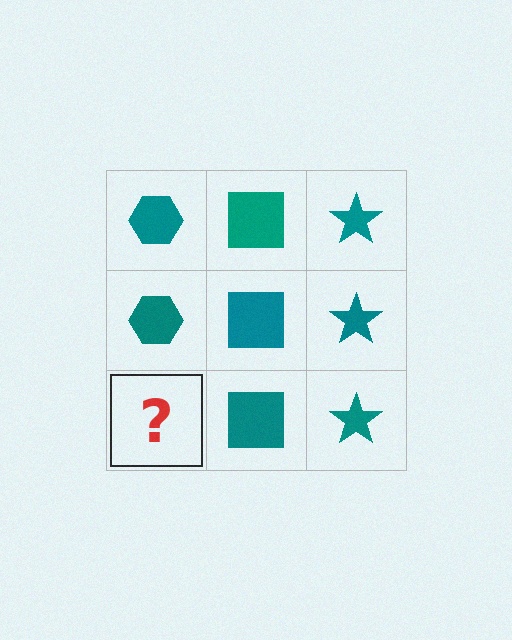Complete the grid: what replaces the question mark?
The question mark should be replaced with a teal hexagon.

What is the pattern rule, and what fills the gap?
The rule is that each column has a consistent shape. The gap should be filled with a teal hexagon.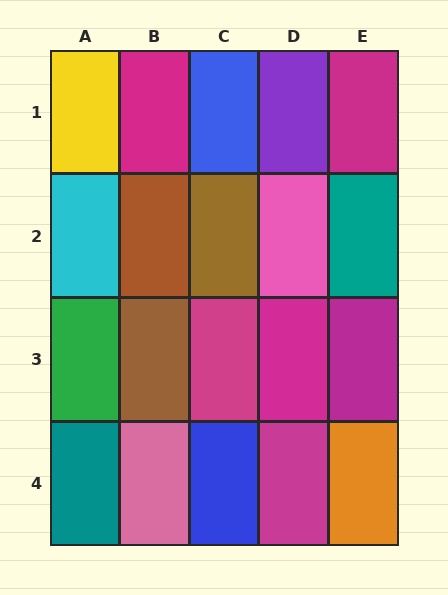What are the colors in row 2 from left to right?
Cyan, brown, brown, pink, teal.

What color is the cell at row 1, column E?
Magenta.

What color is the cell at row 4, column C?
Blue.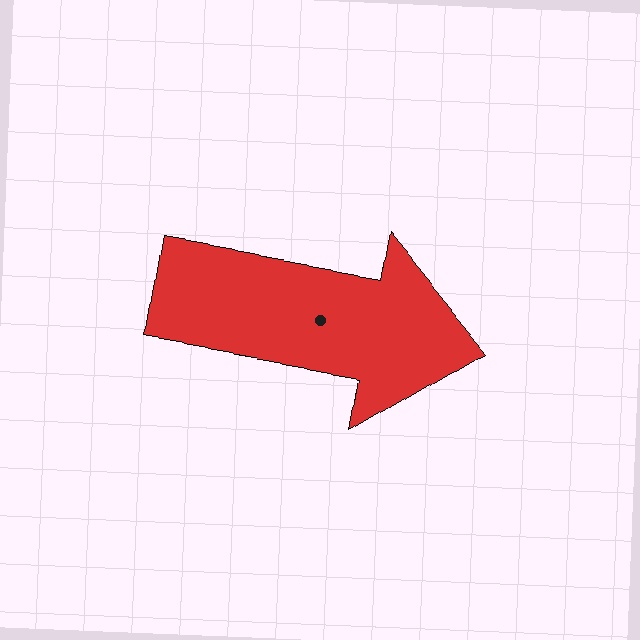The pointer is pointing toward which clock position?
Roughly 3 o'clock.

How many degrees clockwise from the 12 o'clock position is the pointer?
Approximately 100 degrees.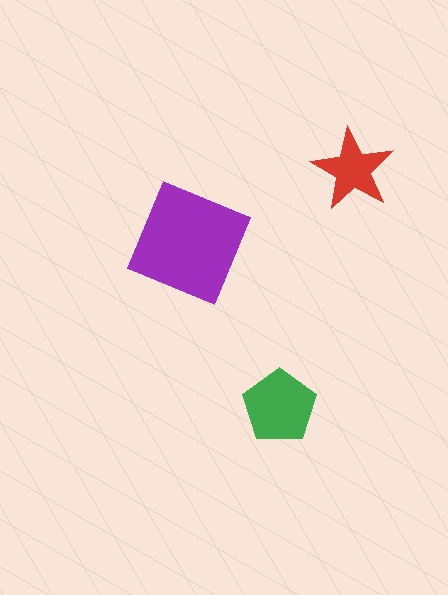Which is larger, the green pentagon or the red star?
The green pentagon.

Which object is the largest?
The purple square.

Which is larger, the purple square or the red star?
The purple square.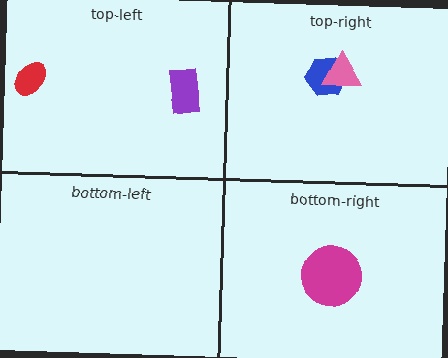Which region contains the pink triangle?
The top-right region.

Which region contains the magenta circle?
The bottom-right region.